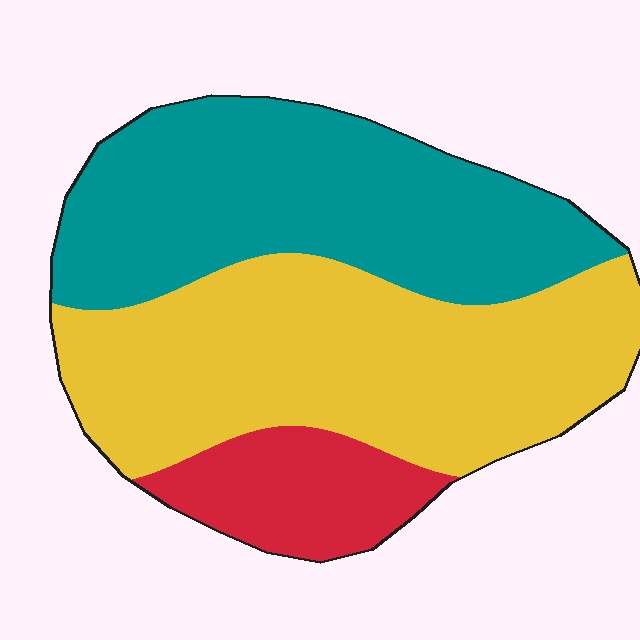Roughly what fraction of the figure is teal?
Teal covers about 40% of the figure.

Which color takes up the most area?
Yellow, at roughly 45%.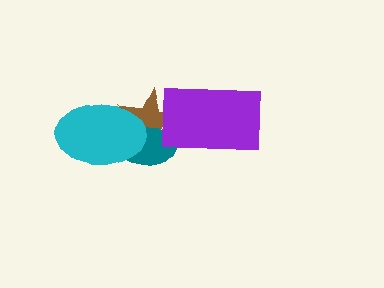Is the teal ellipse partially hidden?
Yes, it is partially covered by another shape.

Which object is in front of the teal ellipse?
The cyan ellipse is in front of the teal ellipse.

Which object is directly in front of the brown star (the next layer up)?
The teal ellipse is directly in front of the brown star.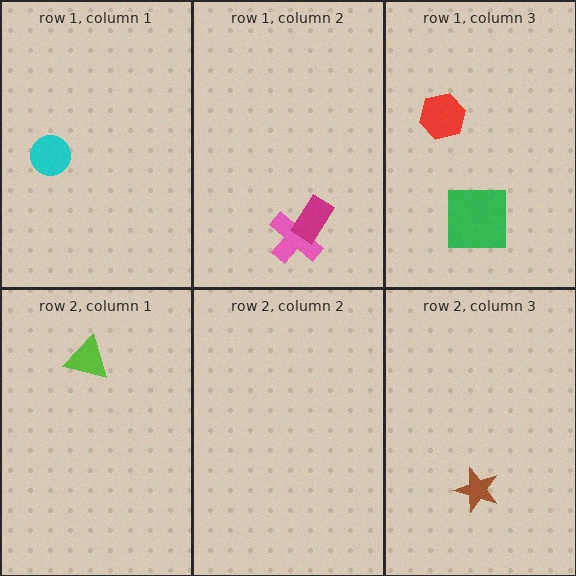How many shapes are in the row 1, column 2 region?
2.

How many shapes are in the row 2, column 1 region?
1.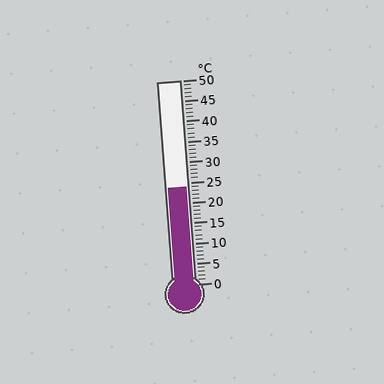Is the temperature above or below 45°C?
The temperature is below 45°C.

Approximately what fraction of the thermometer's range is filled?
The thermometer is filled to approximately 50% of its range.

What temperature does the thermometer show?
The thermometer shows approximately 24°C.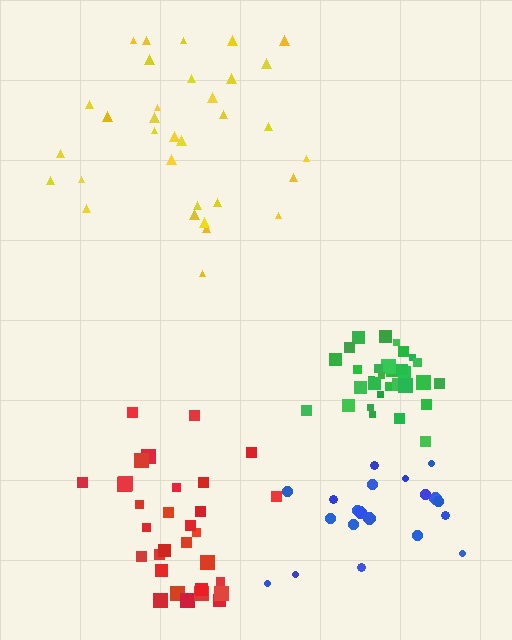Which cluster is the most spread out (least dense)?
Yellow.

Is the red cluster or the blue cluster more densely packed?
Red.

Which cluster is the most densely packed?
Green.